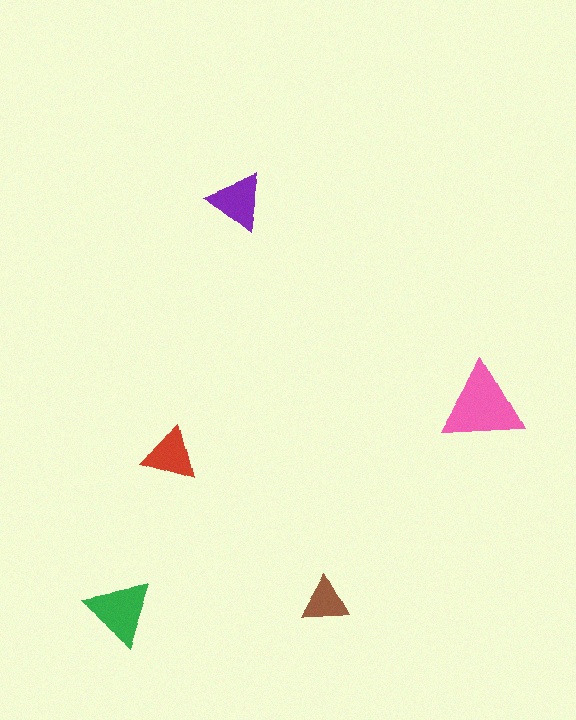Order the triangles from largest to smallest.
the pink one, the green one, the purple one, the red one, the brown one.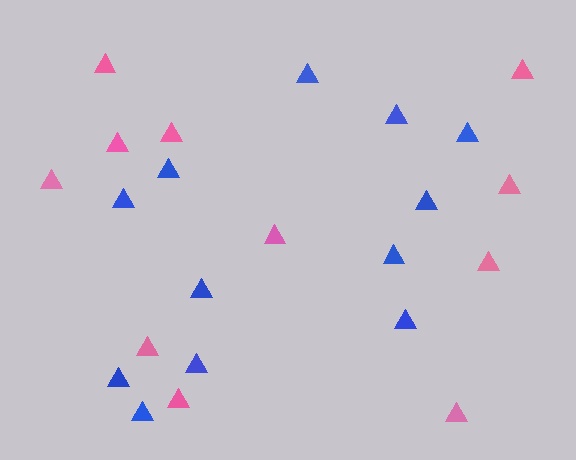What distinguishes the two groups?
There are 2 groups: one group of pink triangles (11) and one group of blue triangles (12).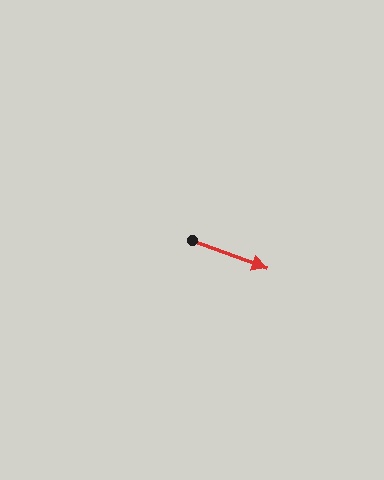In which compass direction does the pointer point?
East.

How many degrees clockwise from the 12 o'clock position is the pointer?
Approximately 111 degrees.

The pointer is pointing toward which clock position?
Roughly 4 o'clock.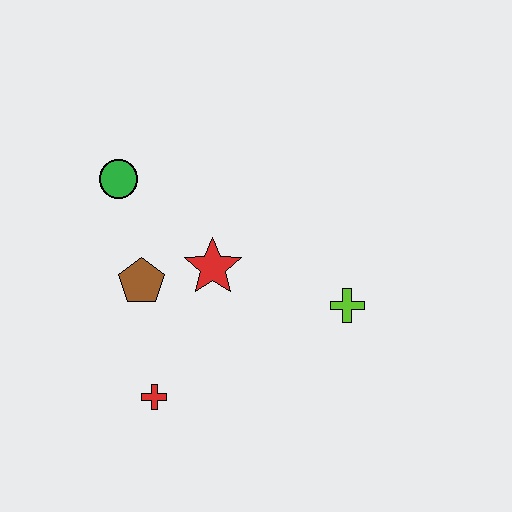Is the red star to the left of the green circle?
No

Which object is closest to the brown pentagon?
The red star is closest to the brown pentagon.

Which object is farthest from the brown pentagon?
The lime cross is farthest from the brown pentagon.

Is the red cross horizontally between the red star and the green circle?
Yes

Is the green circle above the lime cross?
Yes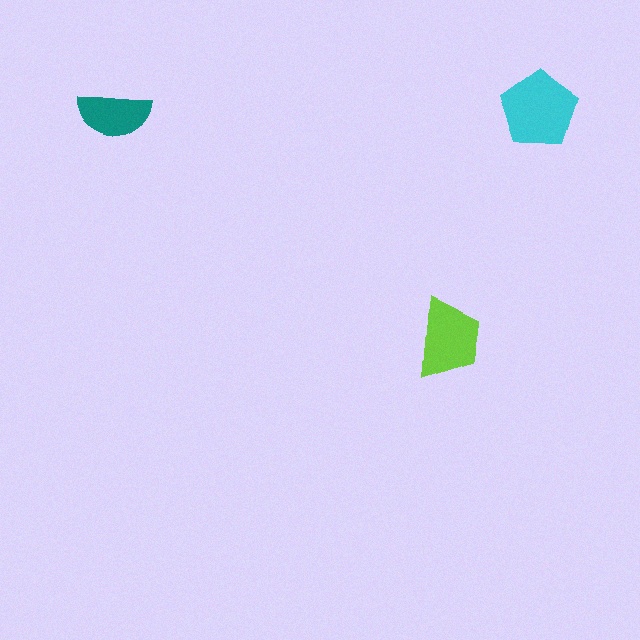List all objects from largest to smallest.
The cyan pentagon, the lime trapezoid, the teal semicircle.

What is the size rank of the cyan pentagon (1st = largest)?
1st.